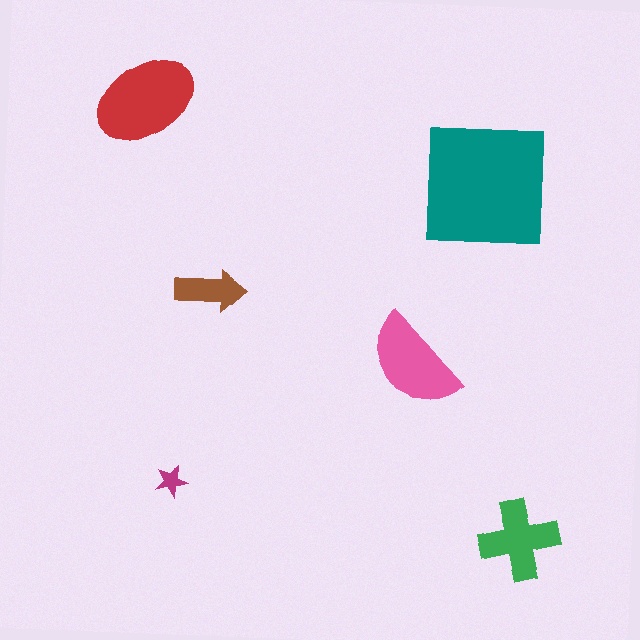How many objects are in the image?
There are 6 objects in the image.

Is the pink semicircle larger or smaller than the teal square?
Smaller.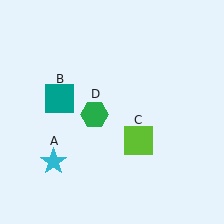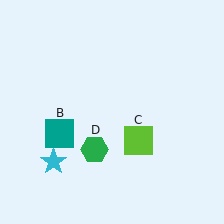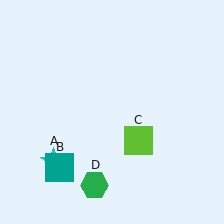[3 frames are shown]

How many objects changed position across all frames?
2 objects changed position: teal square (object B), green hexagon (object D).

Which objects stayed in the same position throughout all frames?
Cyan star (object A) and lime square (object C) remained stationary.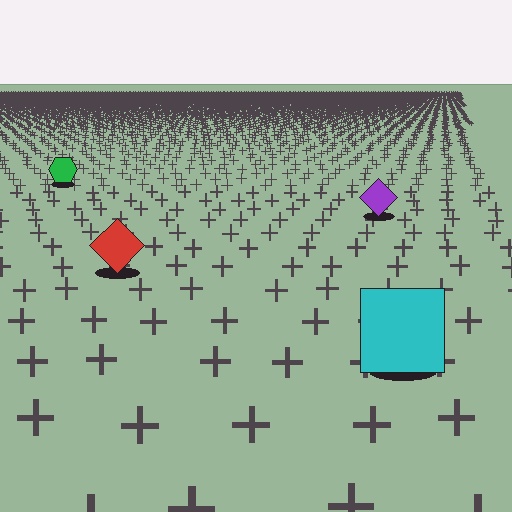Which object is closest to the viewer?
The cyan square is closest. The texture marks near it are larger and more spread out.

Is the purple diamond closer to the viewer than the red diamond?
No. The red diamond is closer — you can tell from the texture gradient: the ground texture is coarser near it.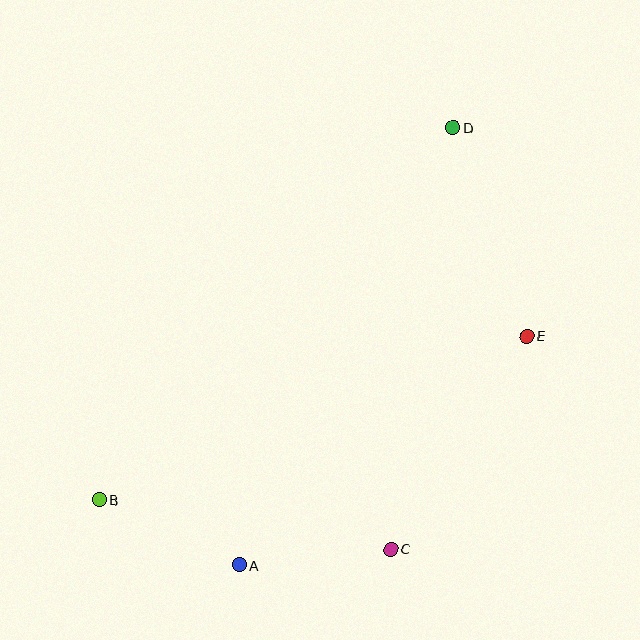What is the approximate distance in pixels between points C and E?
The distance between C and E is approximately 253 pixels.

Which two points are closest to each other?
Points A and C are closest to each other.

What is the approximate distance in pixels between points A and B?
The distance between A and B is approximately 154 pixels.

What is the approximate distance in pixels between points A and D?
The distance between A and D is approximately 487 pixels.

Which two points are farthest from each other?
Points B and D are farthest from each other.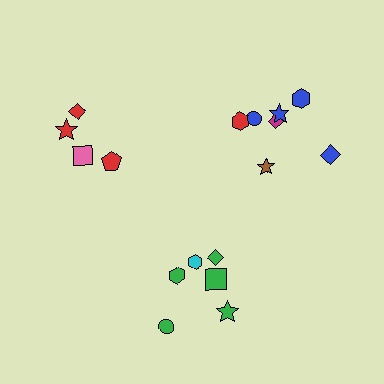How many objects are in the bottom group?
There are 6 objects.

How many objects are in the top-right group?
There are 7 objects.